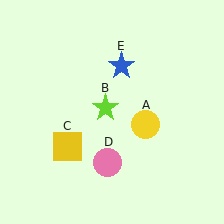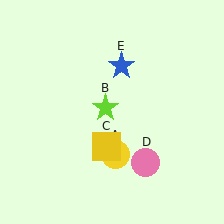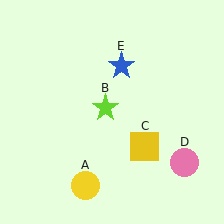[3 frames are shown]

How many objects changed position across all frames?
3 objects changed position: yellow circle (object A), yellow square (object C), pink circle (object D).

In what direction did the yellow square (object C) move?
The yellow square (object C) moved right.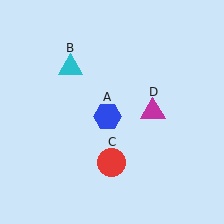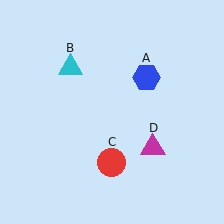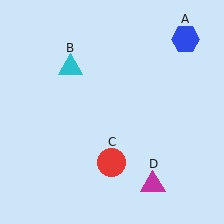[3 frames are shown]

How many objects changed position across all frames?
2 objects changed position: blue hexagon (object A), magenta triangle (object D).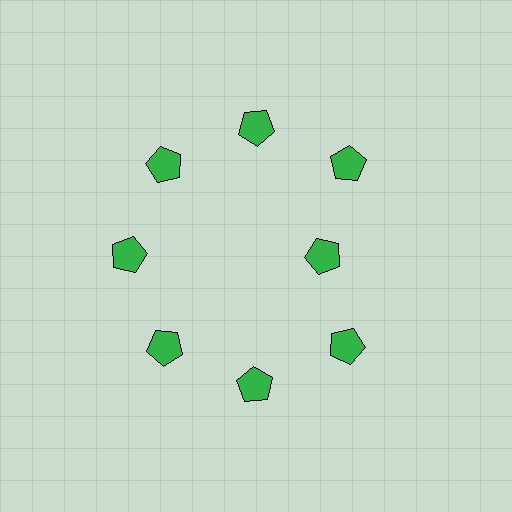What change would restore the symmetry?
The symmetry would be restored by moving it outward, back onto the ring so that all 8 pentagons sit at equal angles and equal distance from the center.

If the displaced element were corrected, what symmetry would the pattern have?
It would have 8-fold rotational symmetry — the pattern would map onto itself every 45 degrees.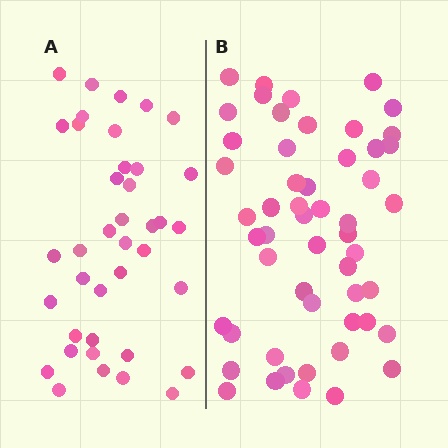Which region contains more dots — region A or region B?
Region B (the right region) has more dots.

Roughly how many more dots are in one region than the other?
Region B has approximately 15 more dots than region A.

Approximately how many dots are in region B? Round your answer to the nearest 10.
About 50 dots. (The exact count is 53, which rounds to 50.)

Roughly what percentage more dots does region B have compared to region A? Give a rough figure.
About 35% more.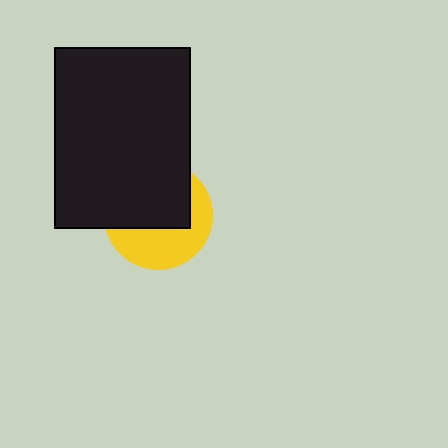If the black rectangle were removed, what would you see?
You would see the complete yellow circle.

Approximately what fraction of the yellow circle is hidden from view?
Roughly 56% of the yellow circle is hidden behind the black rectangle.